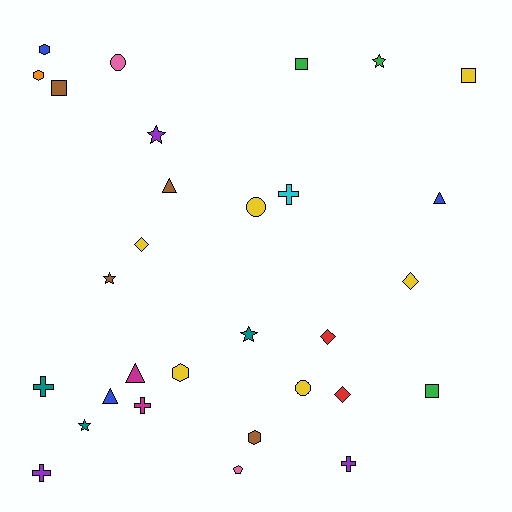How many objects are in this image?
There are 30 objects.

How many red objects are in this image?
There are 2 red objects.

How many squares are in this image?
There are 4 squares.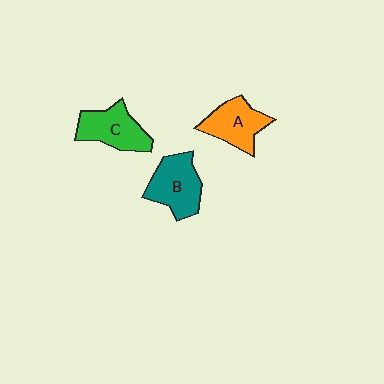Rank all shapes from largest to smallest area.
From largest to smallest: B (teal), C (green), A (orange).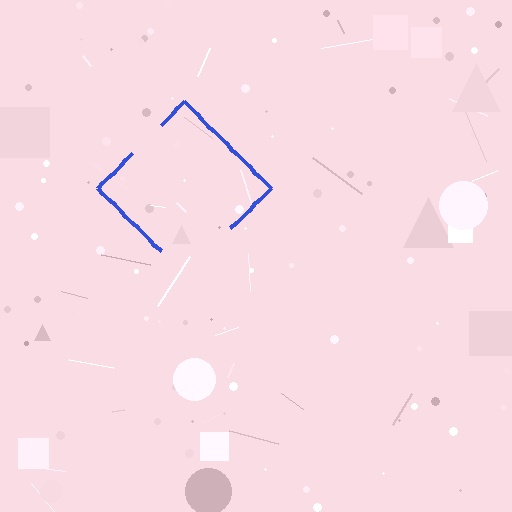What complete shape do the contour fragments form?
The contour fragments form a diamond.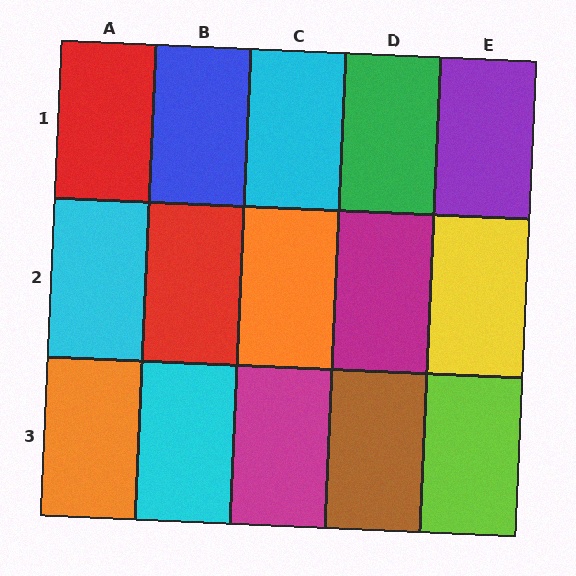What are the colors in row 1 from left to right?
Red, blue, cyan, green, purple.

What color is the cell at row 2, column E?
Yellow.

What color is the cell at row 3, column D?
Brown.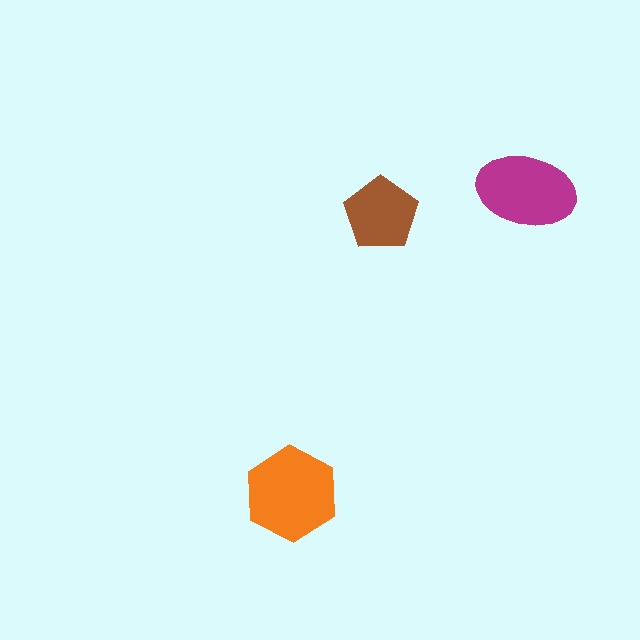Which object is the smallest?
The brown pentagon.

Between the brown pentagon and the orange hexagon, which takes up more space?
The orange hexagon.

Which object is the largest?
The orange hexagon.